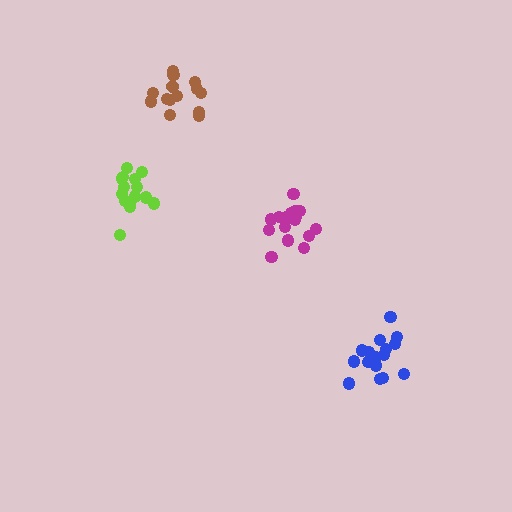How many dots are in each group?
Group 1: 16 dots, Group 2: 14 dots, Group 3: 16 dots, Group 4: 15 dots (61 total).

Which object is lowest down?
The blue cluster is bottommost.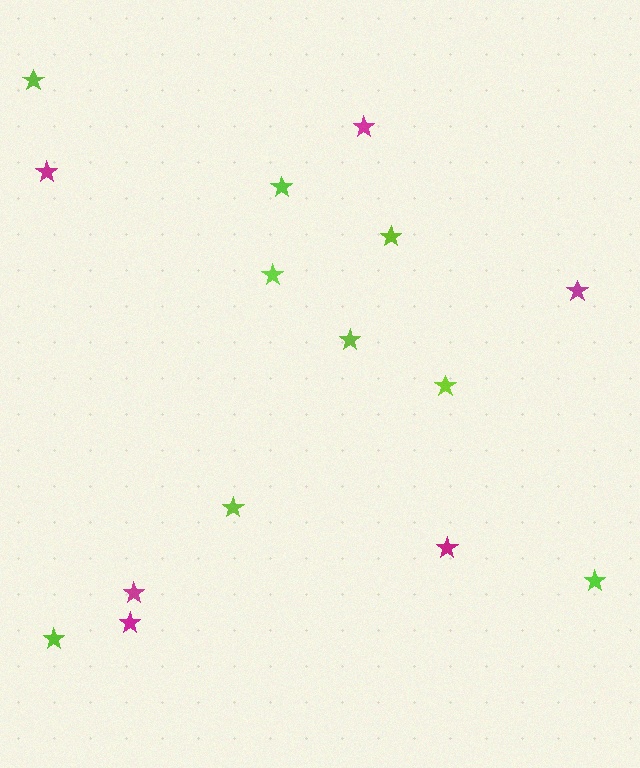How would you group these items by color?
There are 2 groups: one group of magenta stars (6) and one group of lime stars (9).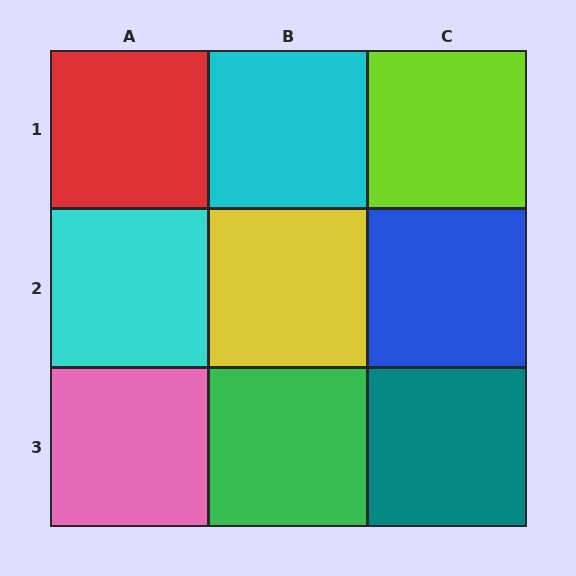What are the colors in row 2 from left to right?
Cyan, yellow, blue.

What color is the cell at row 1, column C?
Lime.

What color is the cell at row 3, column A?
Pink.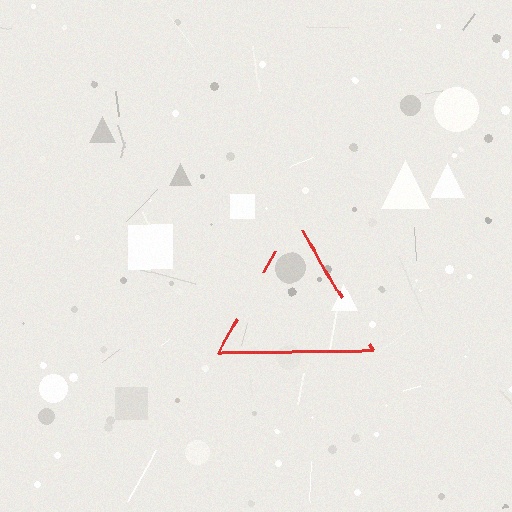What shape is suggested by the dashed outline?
The dashed outline suggests a triangle.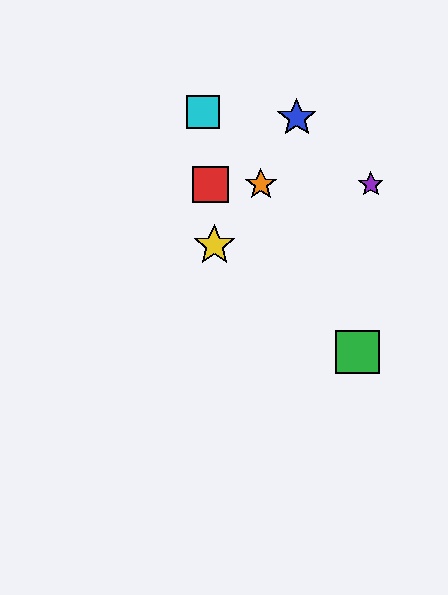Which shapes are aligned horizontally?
The red square, the purple star, the orange star are aligned horizontally.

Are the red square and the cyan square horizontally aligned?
No, the red square is at y≈184 and the cyan square is at y≈112.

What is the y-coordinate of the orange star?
The orange star is at y≈184.